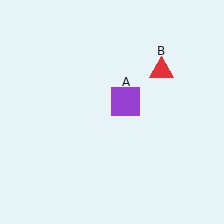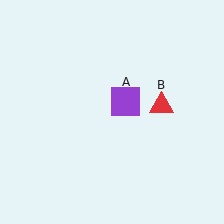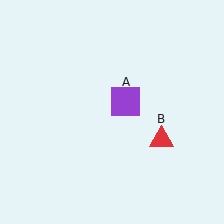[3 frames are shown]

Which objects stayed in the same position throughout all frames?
Purple square (object A) remained stationary.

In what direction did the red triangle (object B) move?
The red triangle (object B) moved down.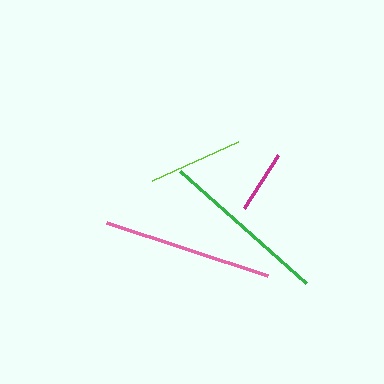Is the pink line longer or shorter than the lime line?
The pink line is longer than the lime line.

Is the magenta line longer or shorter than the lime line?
The lime line is longer than the magenta line.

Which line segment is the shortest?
The magenta line is the shortest at approximately 62 pixels.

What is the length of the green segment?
The green segment is approximately 168 pixels long.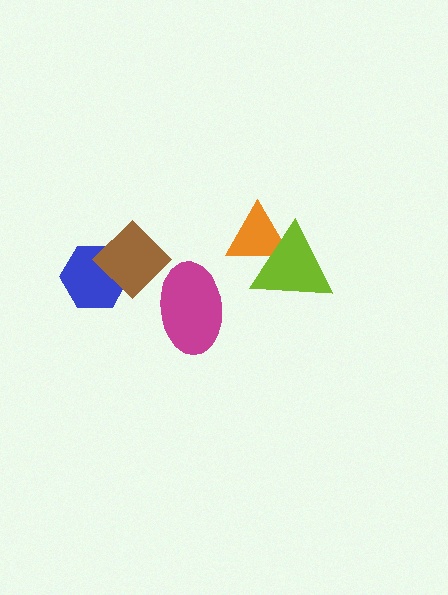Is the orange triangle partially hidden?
Yes, it is partially covered by another shape.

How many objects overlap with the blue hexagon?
1 object overlaps with the blue hexagon.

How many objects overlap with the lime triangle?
1 object overlaps with the lime triangle.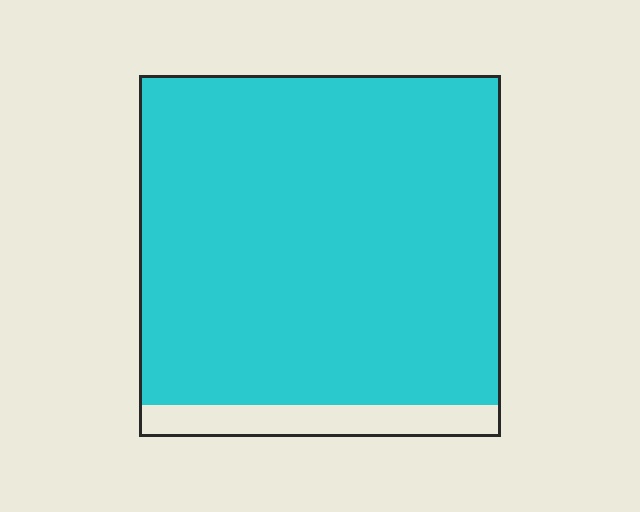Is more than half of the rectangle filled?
Yes.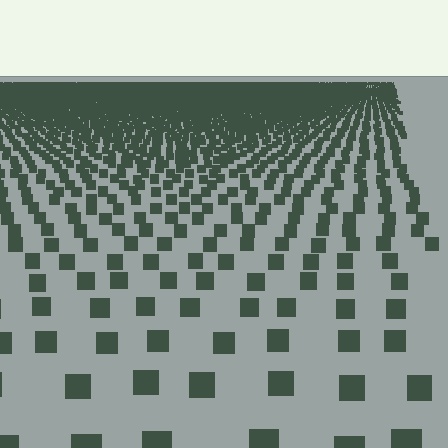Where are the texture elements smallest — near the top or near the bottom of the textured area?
Near the top.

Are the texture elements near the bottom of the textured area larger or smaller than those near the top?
Larger. Near the bottom, elements are closer to the viewer and appear at a bigger on-screen size.